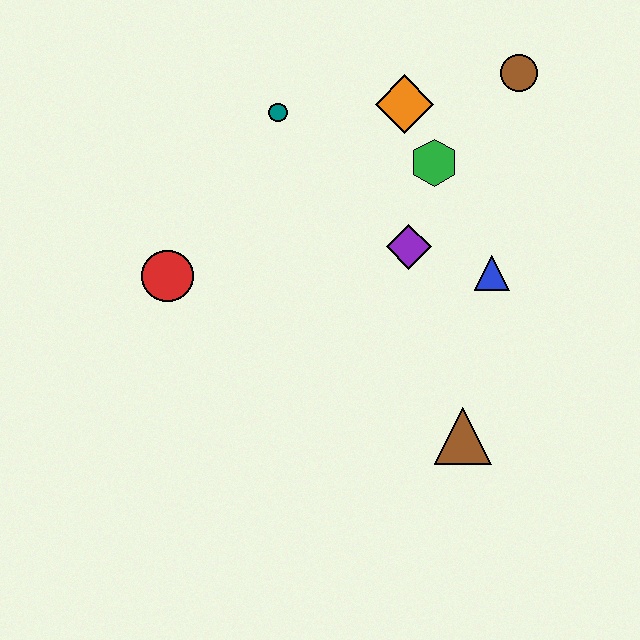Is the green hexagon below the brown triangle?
No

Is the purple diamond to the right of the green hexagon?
No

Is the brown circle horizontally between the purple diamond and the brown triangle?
No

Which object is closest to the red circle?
The teal circle is closest to the red circle.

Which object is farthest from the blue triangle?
The red circle is farthest from the blue triangle.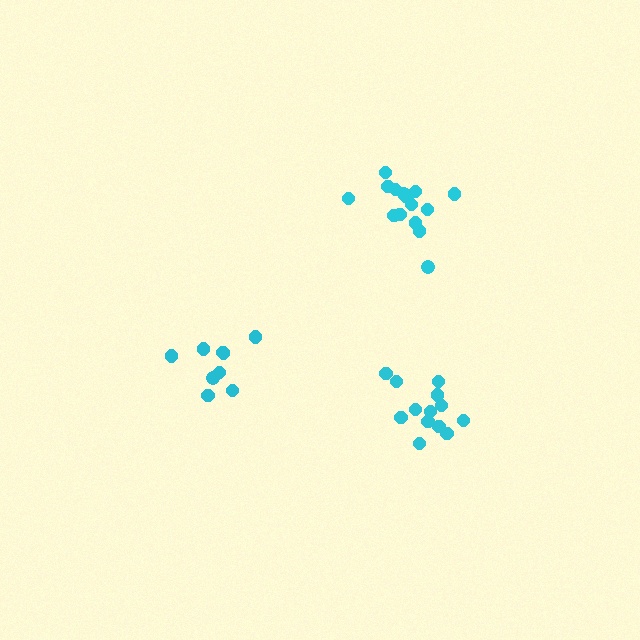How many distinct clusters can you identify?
There are 3 distinct clusters.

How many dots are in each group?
Group 1: 9 dots, Group 2: 13 dots, Group 3: 15 dots (37 total).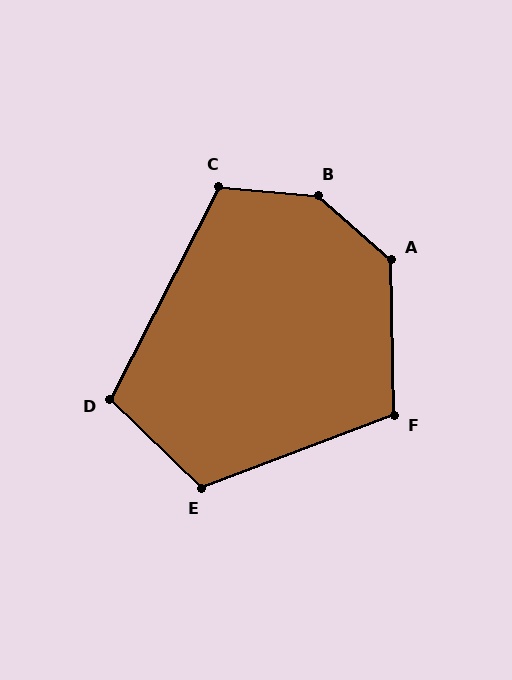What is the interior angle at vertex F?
Approximately 110 degrees (obtuse).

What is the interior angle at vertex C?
Approximately 112 degrees (obtuse).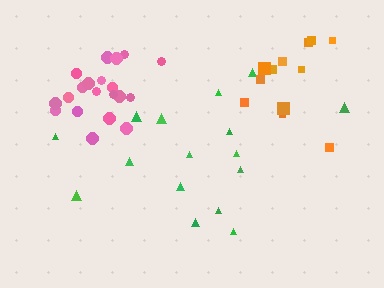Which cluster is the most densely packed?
Pink.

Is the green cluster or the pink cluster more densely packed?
Pink.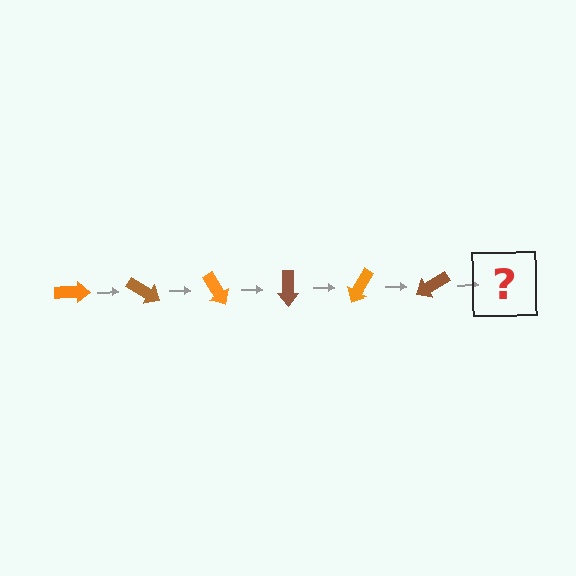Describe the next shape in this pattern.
It should be an orange arrow, rotated 180 degrees from the start.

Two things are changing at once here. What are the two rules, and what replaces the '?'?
The two rules are that it rotates 30 degrees each step and the color cycles through orange and brown. The '?' should be an orange arrow, rotated 180 degrees from the start.